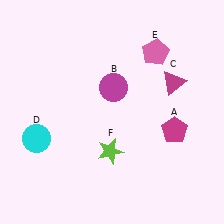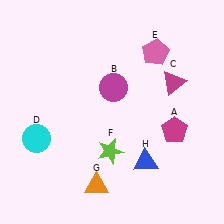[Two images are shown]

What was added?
An orange triangle (G), a blue triangle (H) were added in Image 2.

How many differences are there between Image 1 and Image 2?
There are 2 differences between the two images.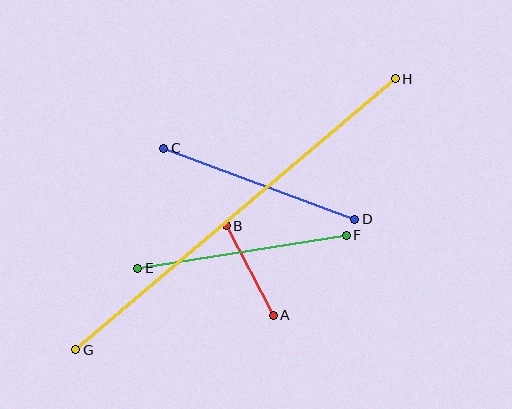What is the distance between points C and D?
The distance is approximately 204 pixels.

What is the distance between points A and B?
The distance is approximately 101 pixels.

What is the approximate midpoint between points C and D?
The midpoint is at approximately (259, 184) pixels.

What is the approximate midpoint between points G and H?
The midpoint is at approximately (236, 214) pixels.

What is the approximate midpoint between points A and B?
The midpoint is at approximately (250, 271) pixels.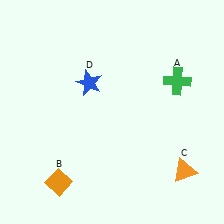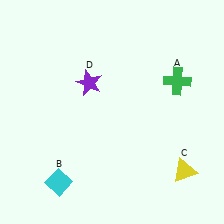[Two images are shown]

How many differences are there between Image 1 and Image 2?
There are 3 differences between the two images.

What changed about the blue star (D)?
In Image 1, D is blue. In Image 2, it changed to purple.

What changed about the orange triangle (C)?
In Image 1, C is orange. In Image 2, it changed to yellow.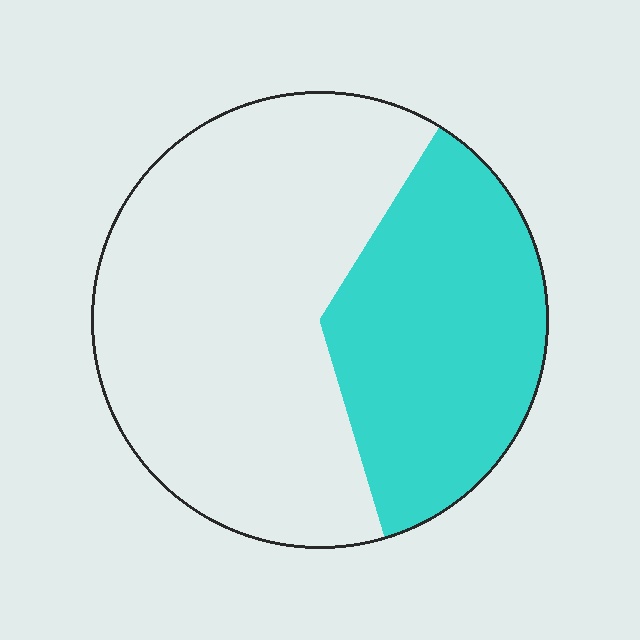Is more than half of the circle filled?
No.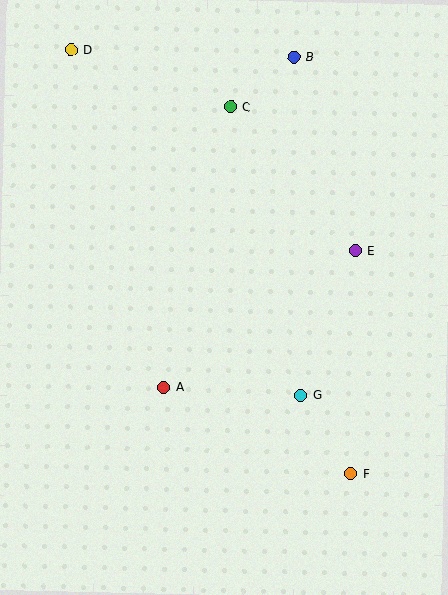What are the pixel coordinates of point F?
Point F is at (351, 474).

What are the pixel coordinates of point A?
Point A is at (164, 387).